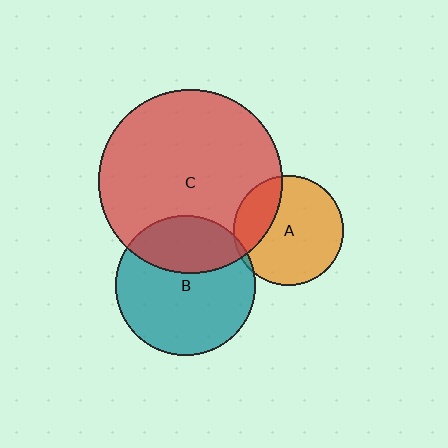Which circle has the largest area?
Circle C (red).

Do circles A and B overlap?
Yes.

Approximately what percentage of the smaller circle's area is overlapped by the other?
Approximately 5%.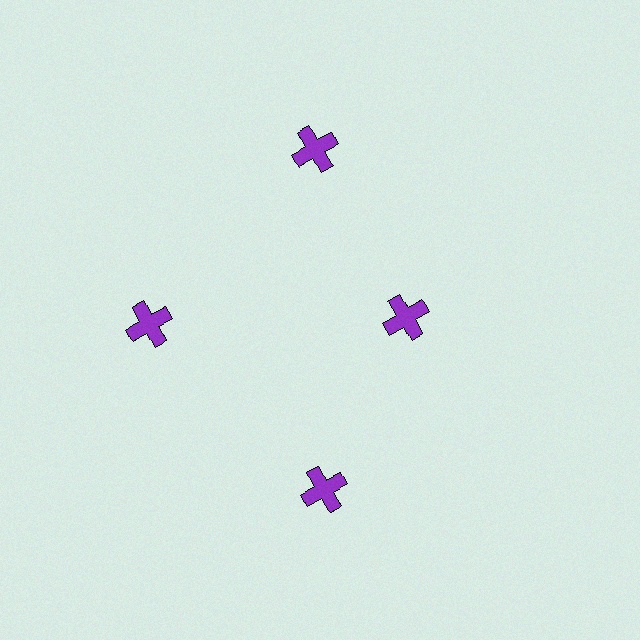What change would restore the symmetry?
The symmetry would be restored by moving it outward, back onto the ring so that all 4 crosses sit at equal angles and equal distance from the center.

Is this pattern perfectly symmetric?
No. The 4 purple crosses are arranged in a ring, but one element near the 3 o'clock position is pulled inward toward the center, breaking the 4-fold rotational symmetry.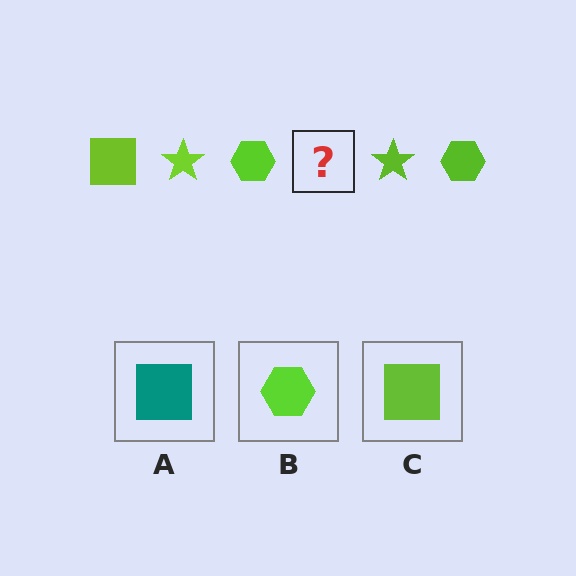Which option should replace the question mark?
Option C.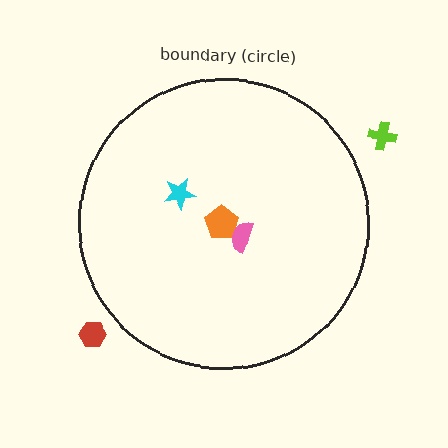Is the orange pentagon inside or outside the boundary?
Inside.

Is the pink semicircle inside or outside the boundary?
Inside.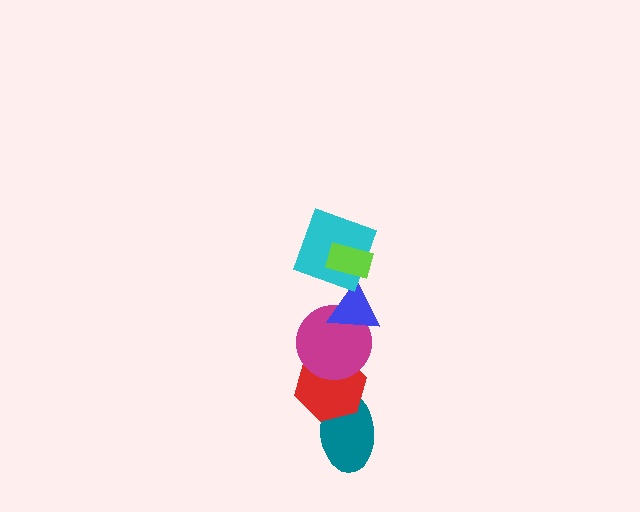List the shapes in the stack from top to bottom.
From top to bottom: the lime rectangle, the cyan square, the blue triangle, the magenta circle, the red hexagon, the teal ellipse.